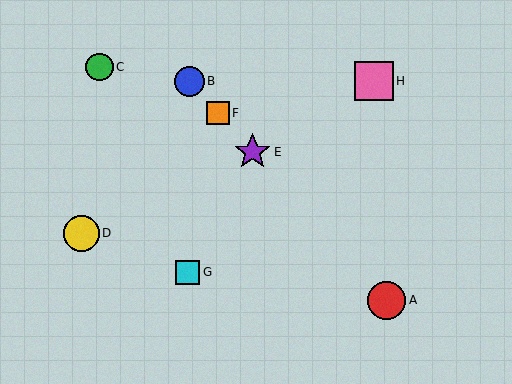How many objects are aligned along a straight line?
4 objects (A, B, E, F) are aligned along a straight line.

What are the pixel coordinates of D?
Object D is at (81, 233).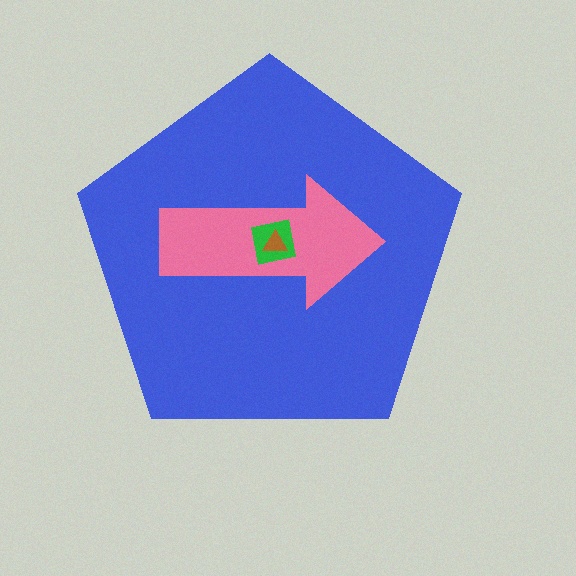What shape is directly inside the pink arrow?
The green square.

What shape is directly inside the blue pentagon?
The pink arrow.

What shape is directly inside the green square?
The brown triangle.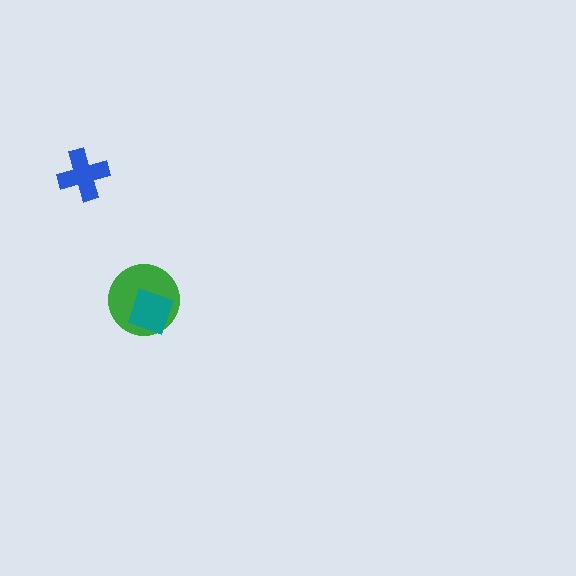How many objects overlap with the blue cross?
0 objects overlap with the blue cross.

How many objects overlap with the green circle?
1 object overlaps with the green circle.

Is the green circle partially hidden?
Yes, it is partially covered by another shape.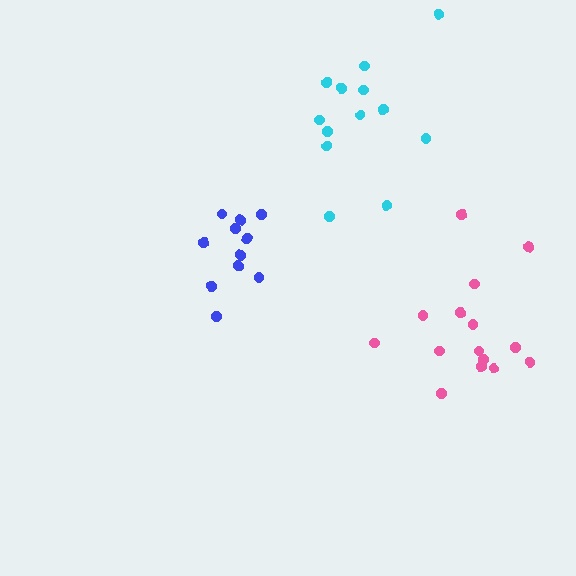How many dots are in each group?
Group 1: 13 dots, Group 2: 11 dots, Group 3: 15 dots (39 total).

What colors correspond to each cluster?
The clusters are colored: cyan, blue, pink.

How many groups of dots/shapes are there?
There are 3 groups.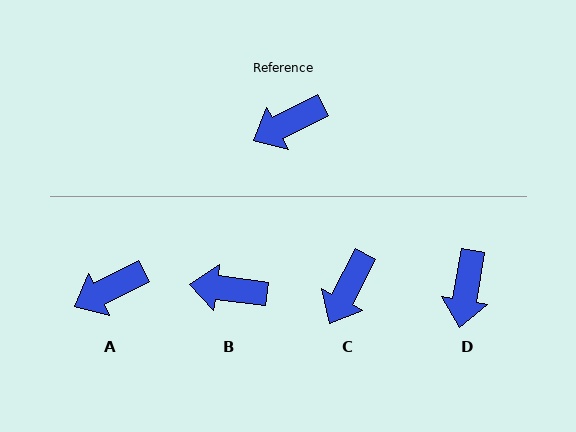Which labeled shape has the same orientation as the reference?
A.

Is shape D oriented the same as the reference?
No, it is off by about 53 degrees.